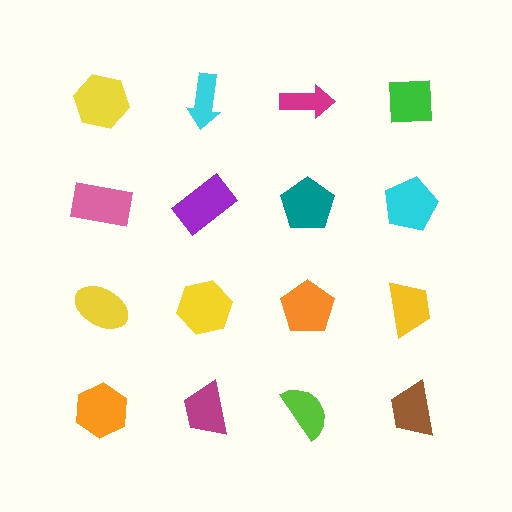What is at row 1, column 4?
A green square.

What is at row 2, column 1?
A pink rectangle.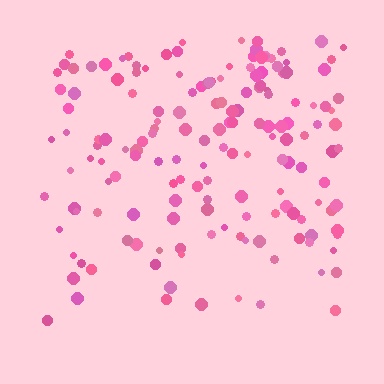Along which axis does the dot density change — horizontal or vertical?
Vertical.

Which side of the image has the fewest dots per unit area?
The bottom.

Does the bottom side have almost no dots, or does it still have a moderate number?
Still a moderate number, just noticeably fewer than the top.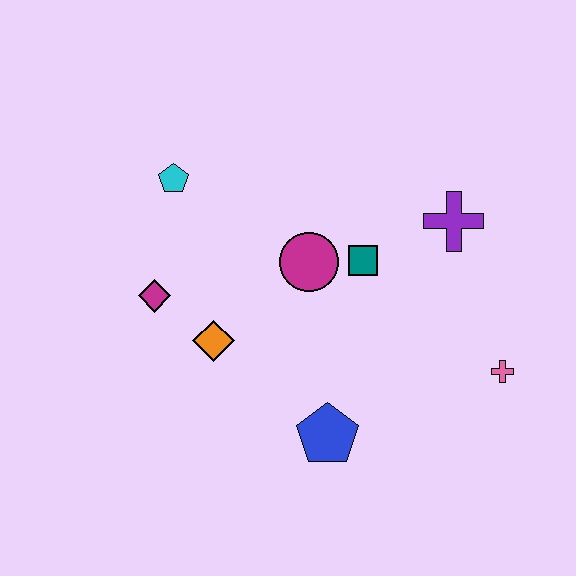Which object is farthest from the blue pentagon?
The cyan pentagon is farthest from the blue pentagon.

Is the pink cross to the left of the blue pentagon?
No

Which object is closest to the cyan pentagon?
The magenta diamond is closest to the cyan pentagon.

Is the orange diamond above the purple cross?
No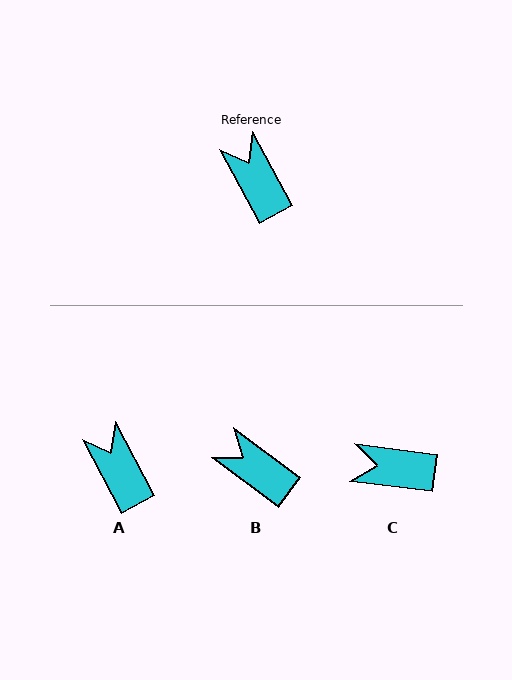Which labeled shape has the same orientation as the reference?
A.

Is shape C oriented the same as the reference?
No, it is off by about 55 degrees.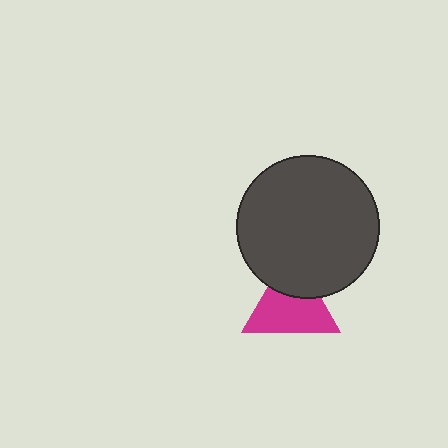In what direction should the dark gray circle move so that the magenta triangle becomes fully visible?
The dark gray circle should move up. That is the shortest direction to clear the overlap and leave the magenta triangle fully visible.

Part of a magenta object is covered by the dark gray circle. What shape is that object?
It is a triangle.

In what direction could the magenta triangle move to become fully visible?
The magenta triangle could move down. That would shift it out from behind the dark gray circle entirely.